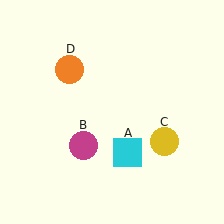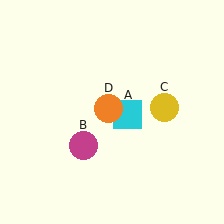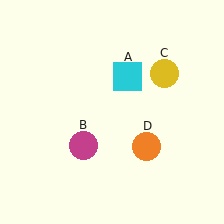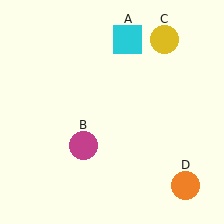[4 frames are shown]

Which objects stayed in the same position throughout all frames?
Magenta circle (object B) remained stationary.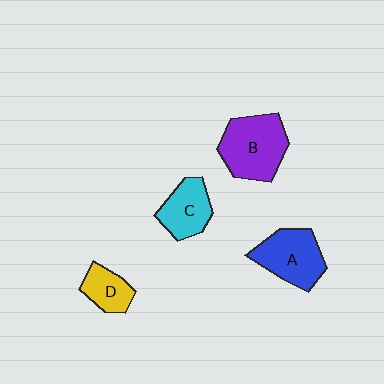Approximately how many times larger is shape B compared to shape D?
Approximately 2.0 times.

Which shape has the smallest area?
Shape D (yellow).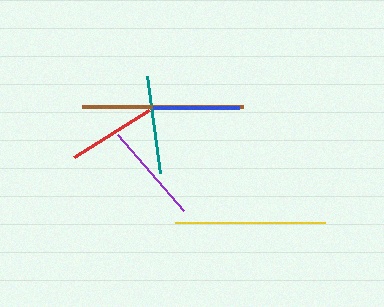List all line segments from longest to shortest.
From longest to shortest: brown, yellow, purple, teal, red, blue.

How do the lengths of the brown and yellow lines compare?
The brown and yellow lines are approximately the same length.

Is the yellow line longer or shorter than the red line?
The yellow line is longer than the red line.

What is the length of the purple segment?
The purple segment is approximately 101 pixels long.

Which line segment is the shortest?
The blue line is the shortest at approximately 86 pixels.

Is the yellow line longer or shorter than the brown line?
The brown line is longer than the yellow line.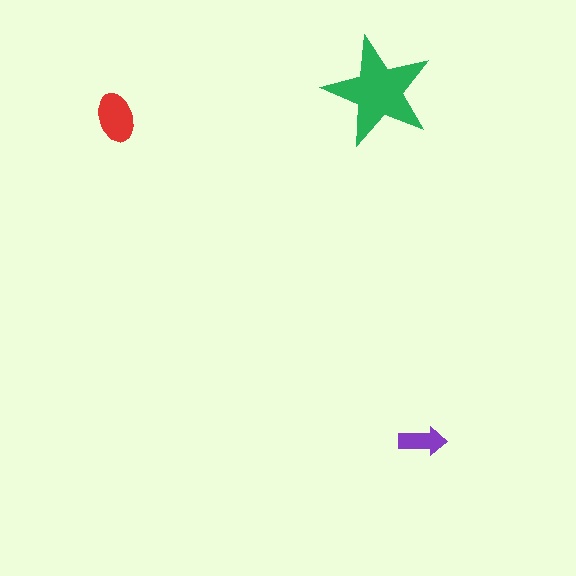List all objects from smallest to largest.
The purple arrow, the red ellipse, the green star.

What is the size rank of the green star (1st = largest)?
1st.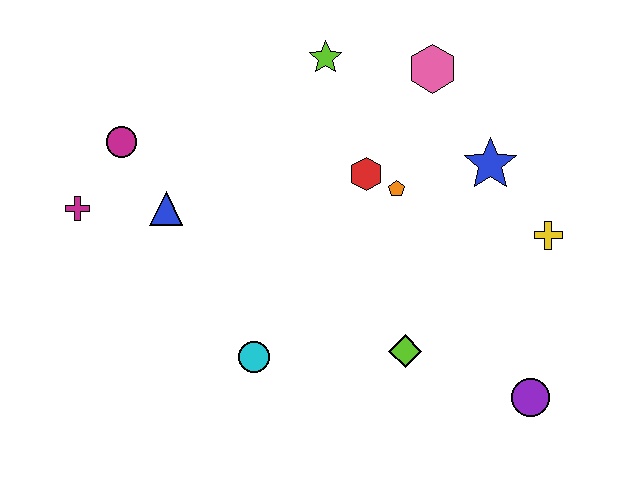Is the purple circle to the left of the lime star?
No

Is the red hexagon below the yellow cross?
No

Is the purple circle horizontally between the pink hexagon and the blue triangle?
No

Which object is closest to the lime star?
The pink hexagon is closest to the lime star.